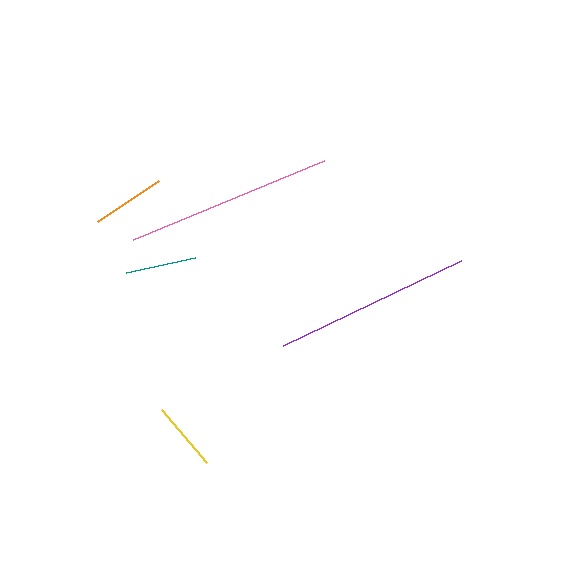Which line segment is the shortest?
The yellow line is the shortest at approximately 69 pixels.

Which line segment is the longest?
The pink line is the longest at approximately 207 pixels.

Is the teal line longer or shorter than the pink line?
The pink line is longer than the teal line.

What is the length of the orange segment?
The orange segment is approximately 74 pixels long.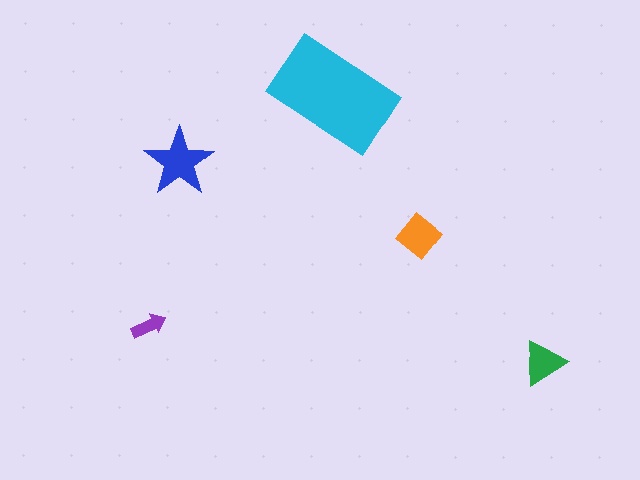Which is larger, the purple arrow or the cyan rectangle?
The cyan rectangle.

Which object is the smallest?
The purple arrow.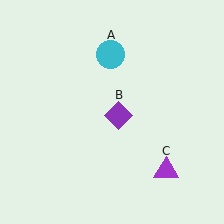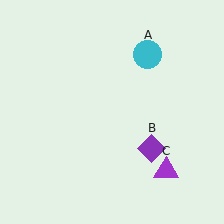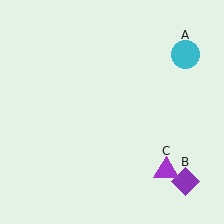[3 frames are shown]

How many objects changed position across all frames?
2 objects changed position: cyan circle (object A), purple diamond (object B).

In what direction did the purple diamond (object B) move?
The purple diamond (object B) moved down and to the right.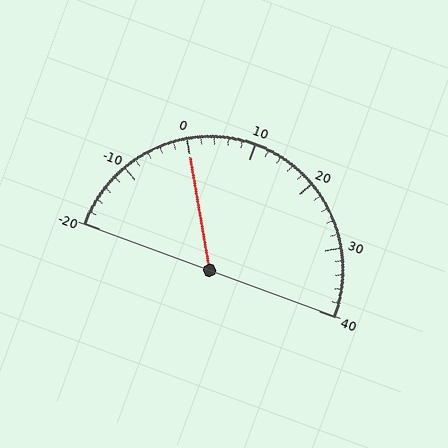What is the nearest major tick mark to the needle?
The nearest major tick mark is 0.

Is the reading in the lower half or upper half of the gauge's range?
The reading is in the lower half of the range (-20 to 40).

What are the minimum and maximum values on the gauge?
The gauge ranges from -20 to 40.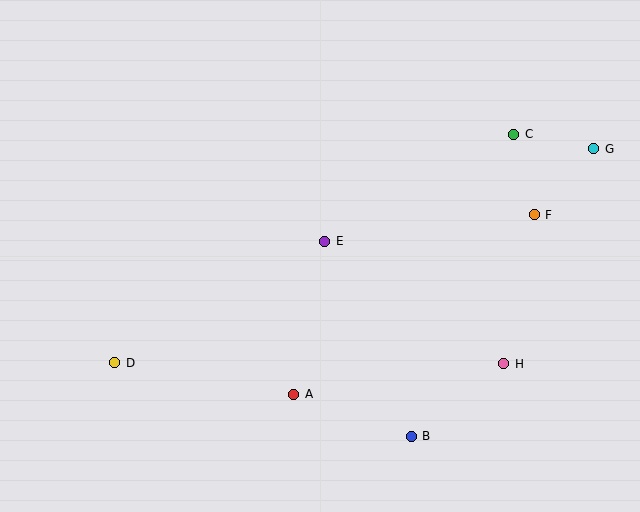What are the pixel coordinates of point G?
Point G is at (594, 149).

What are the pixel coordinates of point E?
Point E is at (325, 241).